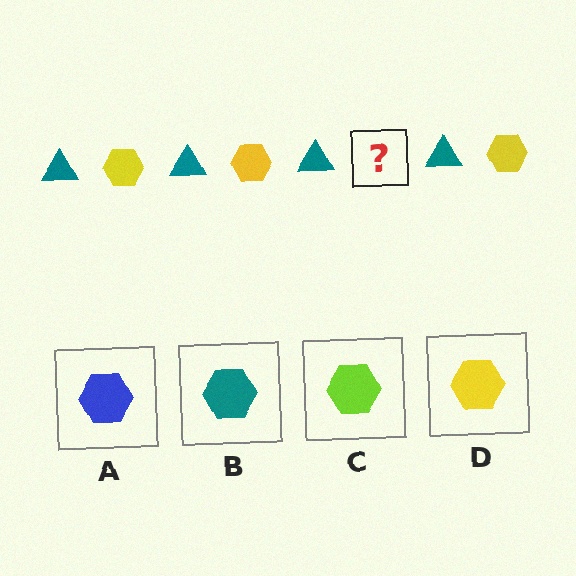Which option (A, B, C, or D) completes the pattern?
D.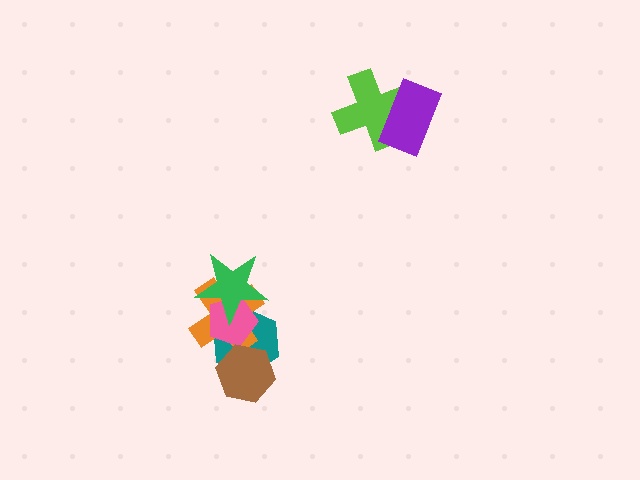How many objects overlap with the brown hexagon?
2 objects overlap with the brown hexagon.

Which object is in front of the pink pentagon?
The green star is in front of the pink pentagon.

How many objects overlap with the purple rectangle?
1 object overlaps with the purple rectangle.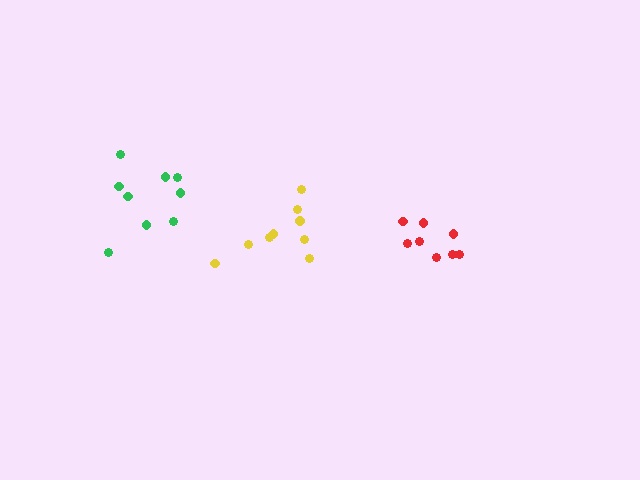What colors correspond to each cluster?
The clusters are colored: yellow, red, green.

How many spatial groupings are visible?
There are 3 spatial groupings.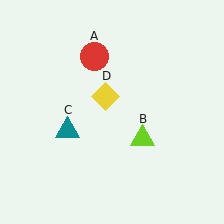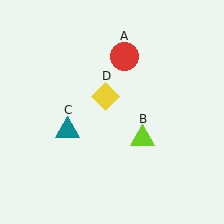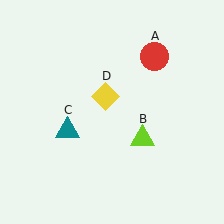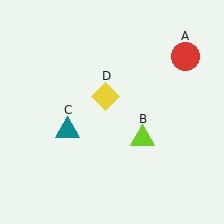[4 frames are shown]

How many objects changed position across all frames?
1 object changed position: red circle (object A).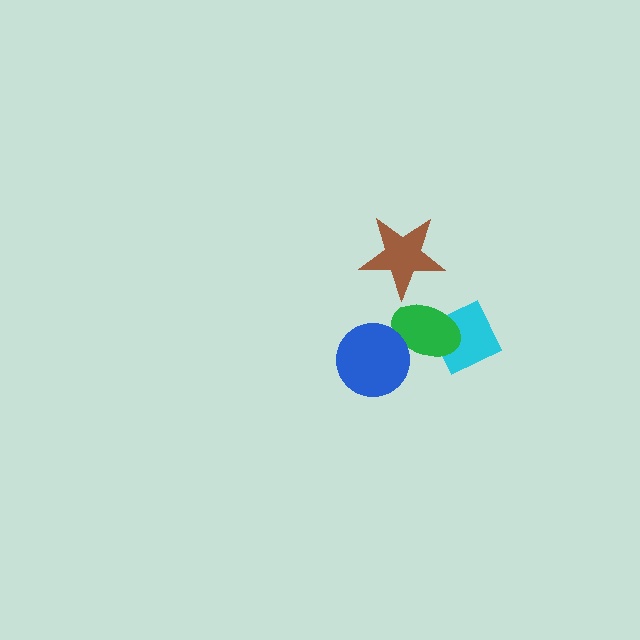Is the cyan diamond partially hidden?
Yes, it is partially covered by another shape.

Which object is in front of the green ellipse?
The blue circle is in front of the green ellipse.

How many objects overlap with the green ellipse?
2 objects overlap with the green ellipse.